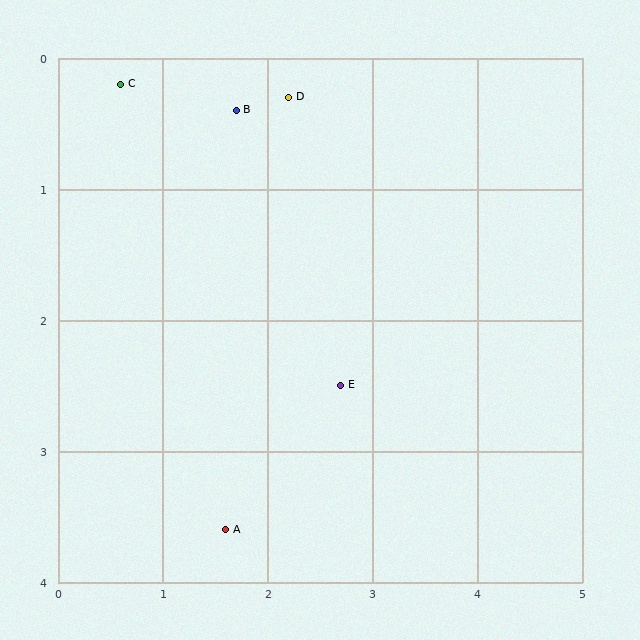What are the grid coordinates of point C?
Point C is at approximately (0.6, 0.2).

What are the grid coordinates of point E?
Point E is at approximately (2.7, 2.5).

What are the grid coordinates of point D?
Point D is at approximately (2.2, 0.3).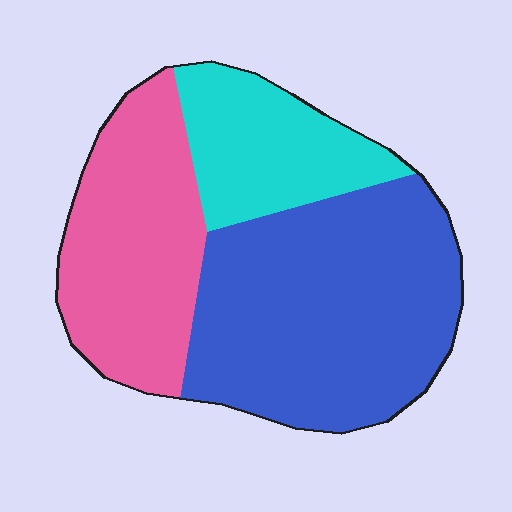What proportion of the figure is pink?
Pink takes up between a sixth and a third of the figure.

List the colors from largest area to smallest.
From largest to smallest: blue, pink, cyan.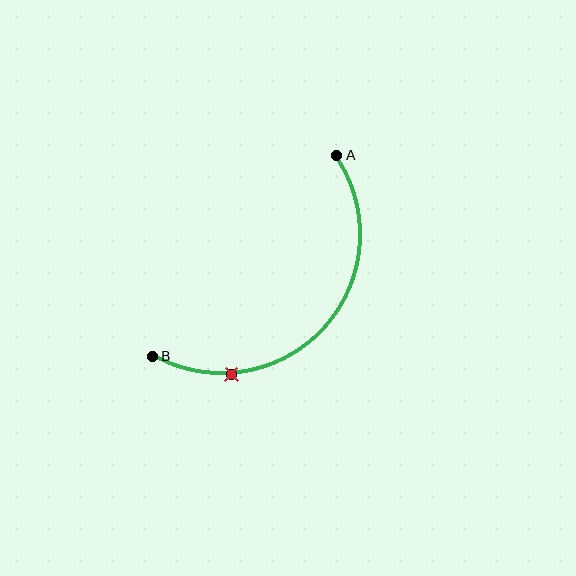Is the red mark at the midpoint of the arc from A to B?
No. The red mark lies on the arc but is closer to endpoint B. The arc midpoint would be at the point on the curve equidistant along the arc from both A and B.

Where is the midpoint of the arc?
The arc midpoint is the point on the curve farthest from the straight line joining A and B. It sits below and to the right of that line.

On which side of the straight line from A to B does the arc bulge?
The arc bulges below and to the right of the straight line connecting A and B.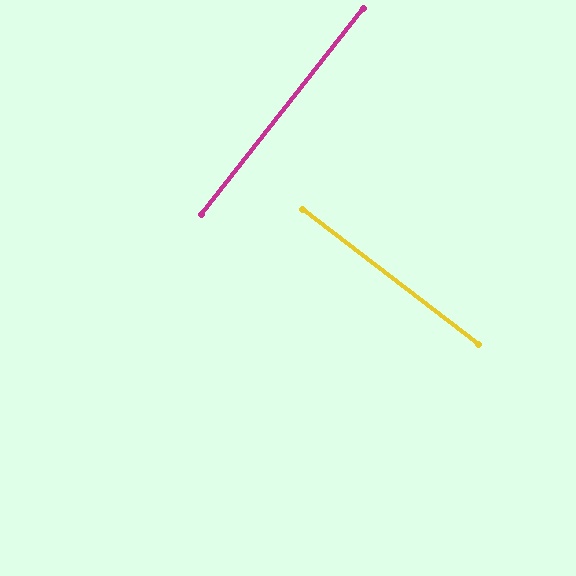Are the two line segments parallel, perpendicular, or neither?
Perpendicular — they meet at approximately 89°.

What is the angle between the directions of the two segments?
Approximately 89 degrees.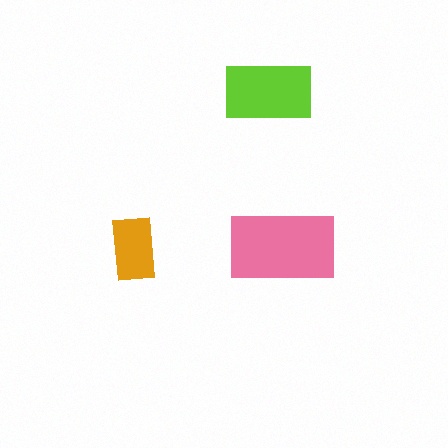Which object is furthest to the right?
The pink rectangle is rightmost.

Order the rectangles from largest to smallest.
the pink one, the lime one, the orange one.